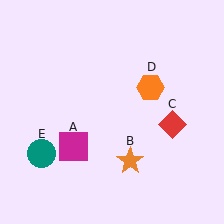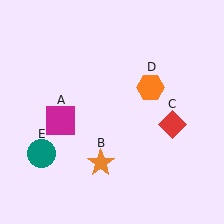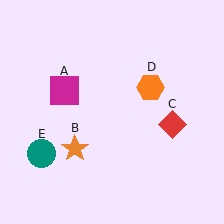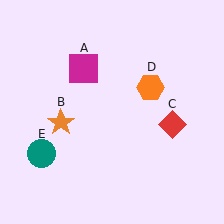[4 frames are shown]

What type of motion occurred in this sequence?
The magenta square (object A), orange star (object B) rotated clockwise around the center of the scene.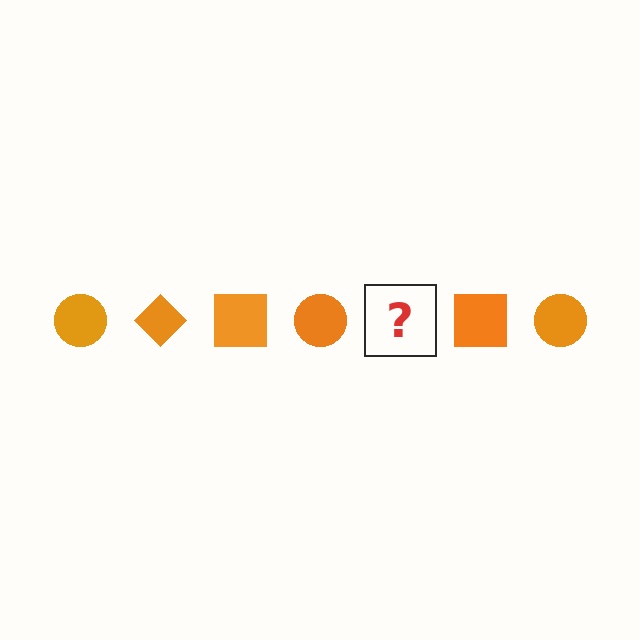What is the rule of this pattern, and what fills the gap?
The rule is that the pattern cycles through circle, diamond, square shapes in orange. The gap should be filled with an orange diamond.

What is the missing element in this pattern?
The missing element is an orange diamond.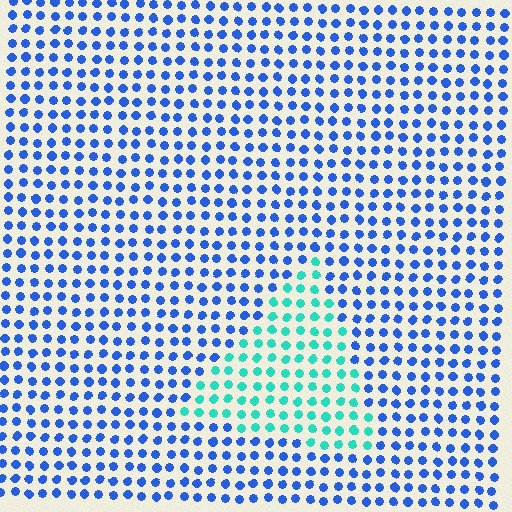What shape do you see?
I see a triangle.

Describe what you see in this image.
The image is filled with small blue elements in a uniform arrangement. A triangle-shaped region is visible where the elements are tinted to a slightly different hue, forming a subtle color boundary.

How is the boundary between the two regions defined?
The boundary is defined purely by a slight shift in hue (about 53 degrees). Spacing, size, and orientation are identical on both sides.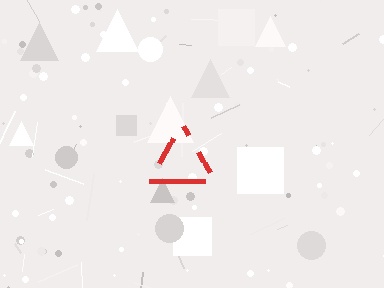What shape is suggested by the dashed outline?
The dashed outline suggests a triangle.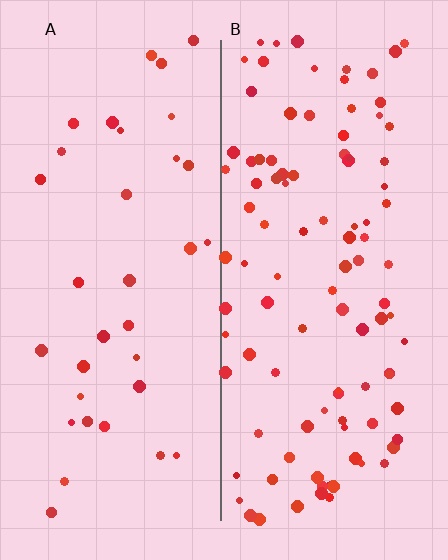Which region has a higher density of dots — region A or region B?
B (the right).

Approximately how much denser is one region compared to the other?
Approximately 3.0× — region B over region A.